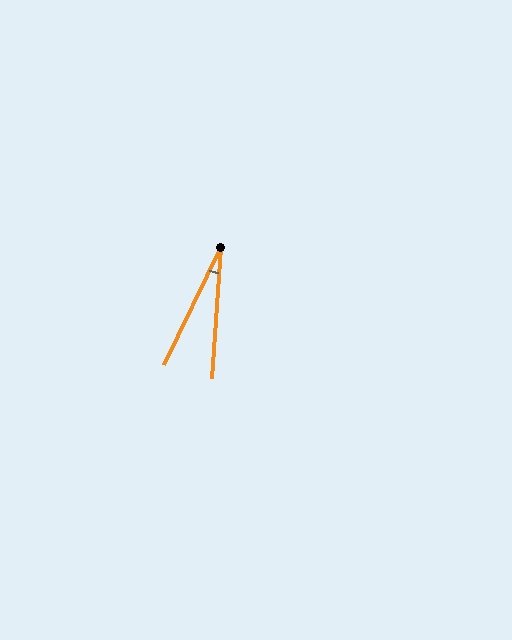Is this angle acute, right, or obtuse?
It is acute.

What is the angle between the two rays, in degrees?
Approximately 22 degrees.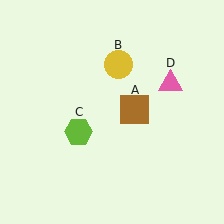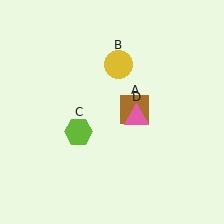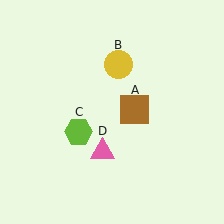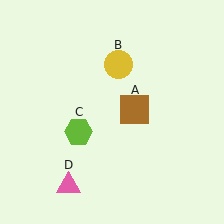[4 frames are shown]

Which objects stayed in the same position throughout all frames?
Brown square (object A) and yellow circle (object B) and lime hexagon (object C) remained stationary.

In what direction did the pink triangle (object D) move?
The pink triangle (object D) moved down and to the left.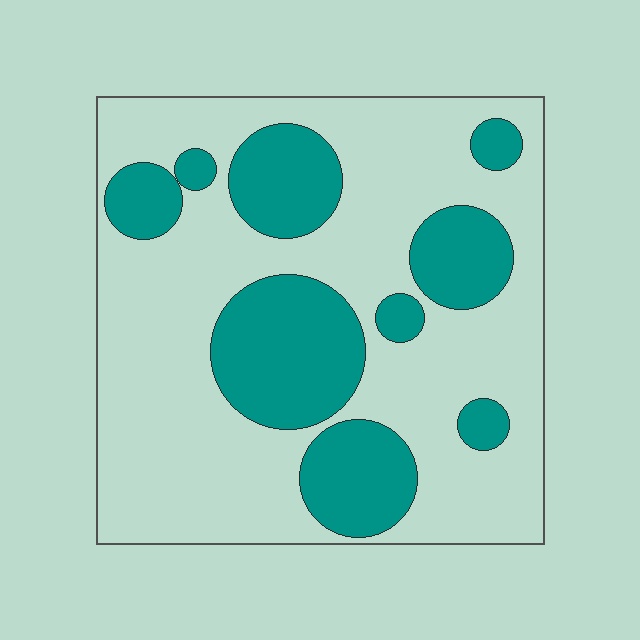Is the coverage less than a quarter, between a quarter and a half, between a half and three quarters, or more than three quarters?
Between a quarter and a half.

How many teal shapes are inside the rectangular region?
9.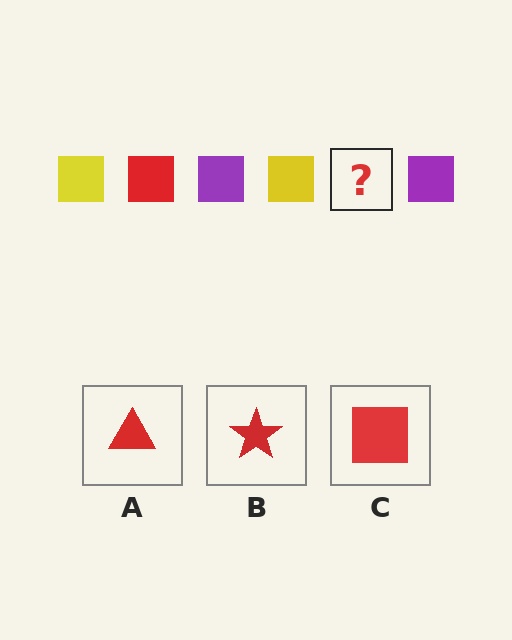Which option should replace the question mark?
Option C.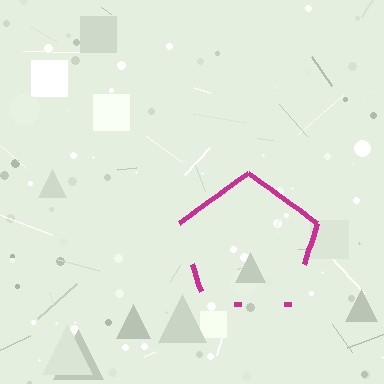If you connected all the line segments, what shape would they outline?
They would outline a pentagon.